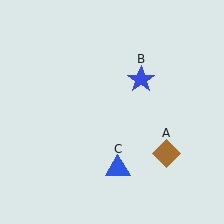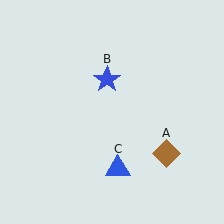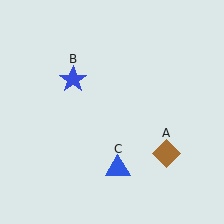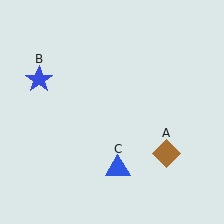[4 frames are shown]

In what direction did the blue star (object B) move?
The blue star (object B) moved left.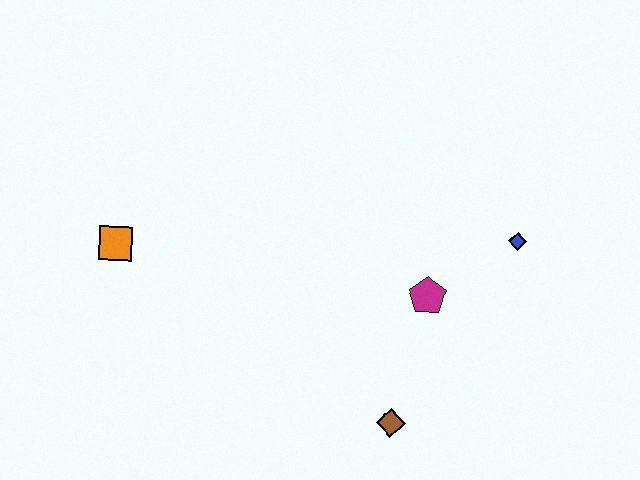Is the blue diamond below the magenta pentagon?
No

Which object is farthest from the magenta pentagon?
The orange square is farthest from the magenta pentagon.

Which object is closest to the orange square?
The magenta pentagon is closest to the orange square.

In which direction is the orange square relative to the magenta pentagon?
The orange square is to the left of the magenta pentagon.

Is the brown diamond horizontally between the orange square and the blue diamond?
Yes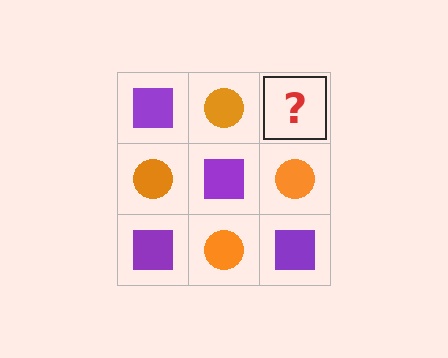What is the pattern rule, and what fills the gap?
The rule is that it alternates purple square and orange circle in a checkerboard pattern. The gap should be filled with a purple square.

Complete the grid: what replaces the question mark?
The question mark should be replaced with a purple square.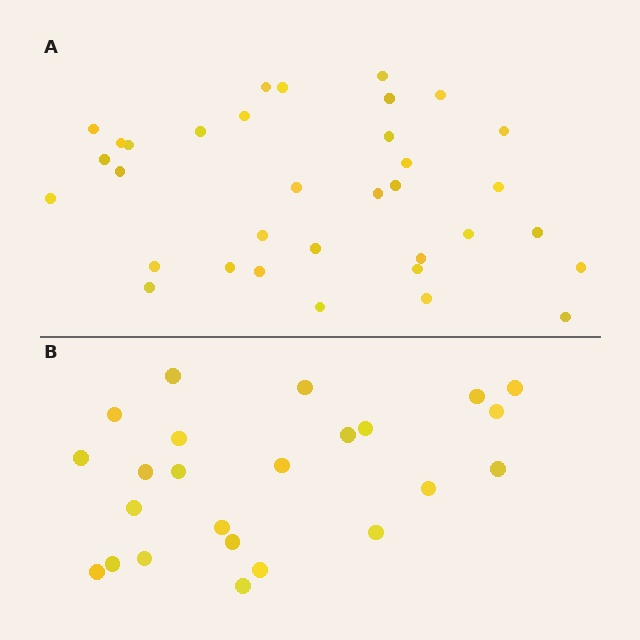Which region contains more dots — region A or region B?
Region A (the top region) has more dots.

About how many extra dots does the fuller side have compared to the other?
Region A has roughly 10 or so more dots than region B.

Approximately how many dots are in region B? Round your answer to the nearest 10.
About 20 dots. (The exact count is 24, which rounds to 20.)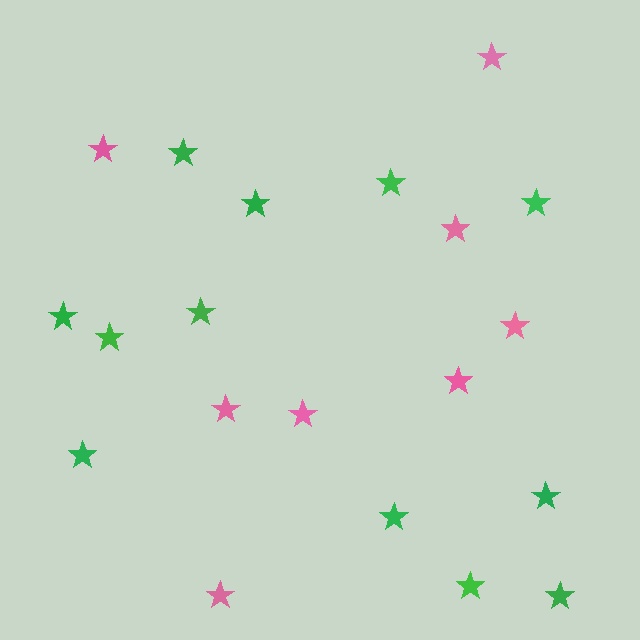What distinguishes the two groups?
There are 2 groups: one group of green stars (12) and one group of pink stars (8).